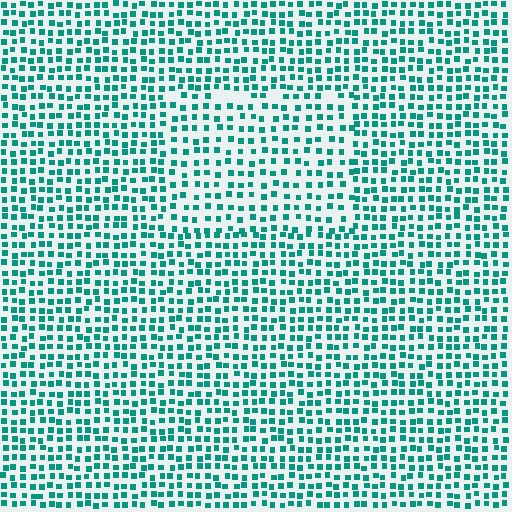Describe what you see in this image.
The image contains small teal elements arranged at two different densities. A rectangle-shaped region is visible where the elements are less densely packed than the surrounding area.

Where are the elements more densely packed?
The elements are more densely packed outside the rectangle boundary.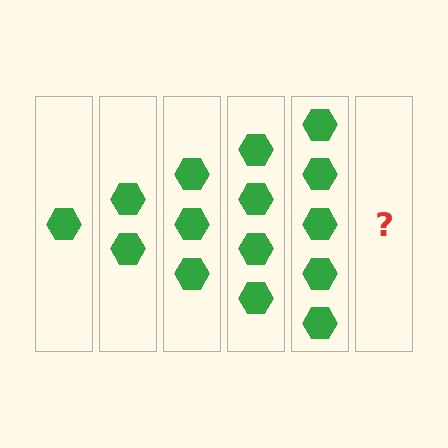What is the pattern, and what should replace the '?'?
The pattern is that each step adds one more hexagon. The '?' should be 6 hexagons.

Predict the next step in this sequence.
The next step is 6 hexagons.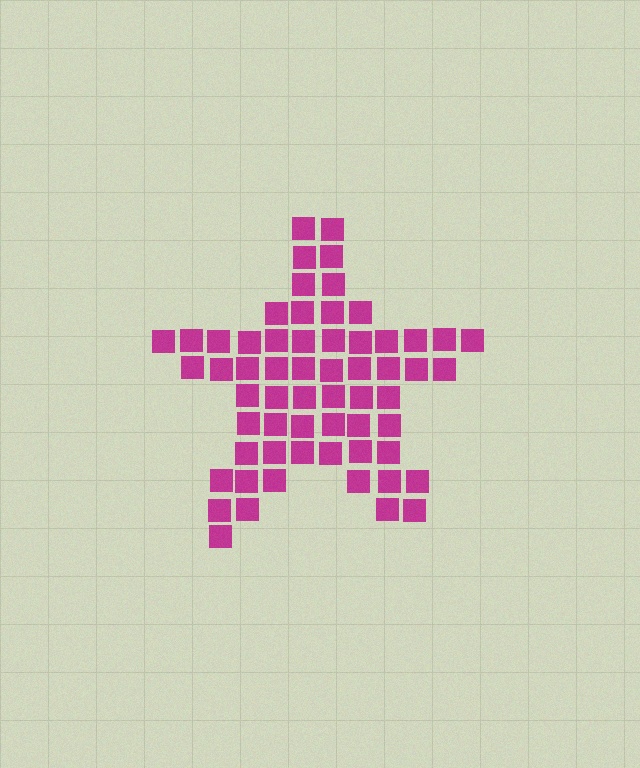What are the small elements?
The small elements are squares.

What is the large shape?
The large shape is a star.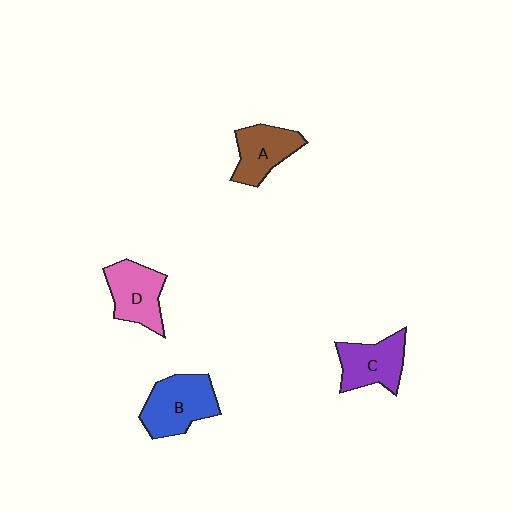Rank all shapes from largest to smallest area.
From largest to smallest: B (blue), D (pink), C (purple), A (brown).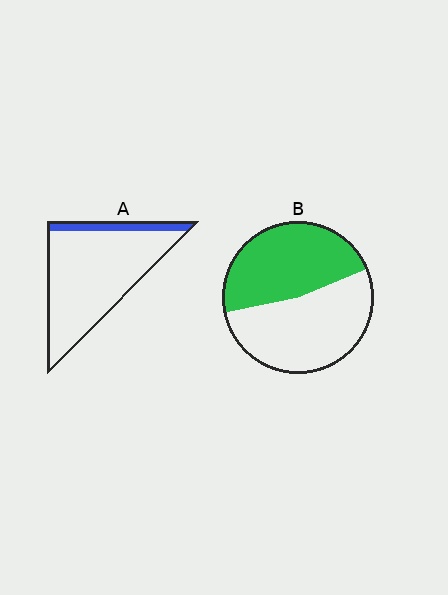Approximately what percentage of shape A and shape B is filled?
A is approximately 15% and B is approximately 45%.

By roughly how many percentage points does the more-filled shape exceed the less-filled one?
By roughly 35 percentage points (B over A).